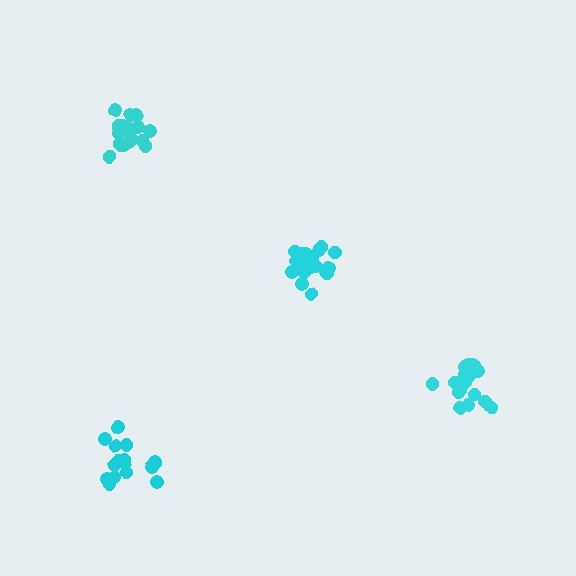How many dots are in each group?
Group 1: 19 dots, Group 2: 17 dots, Group 3: 19 dots, Group 4: 19 dots (74 total).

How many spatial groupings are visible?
There are 4 spatial groupings.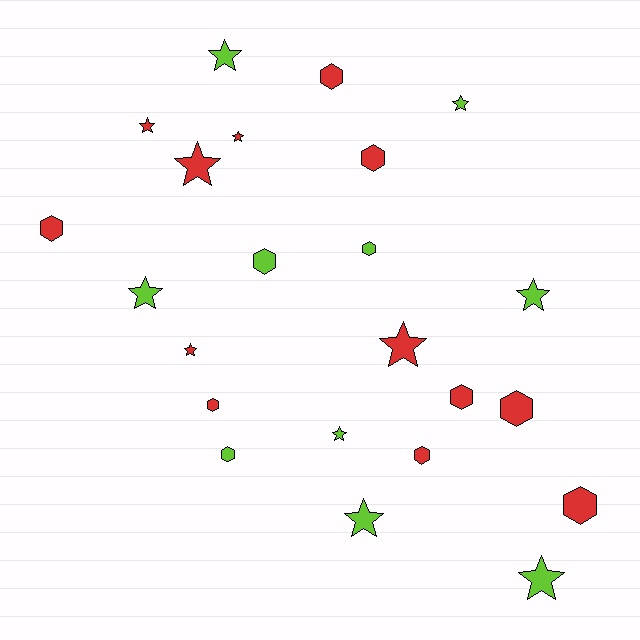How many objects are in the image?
There are 23 objects.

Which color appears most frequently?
Red, with 13 objects.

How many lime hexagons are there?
There are 3 lime hexagons.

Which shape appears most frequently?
Star, with 12 objects.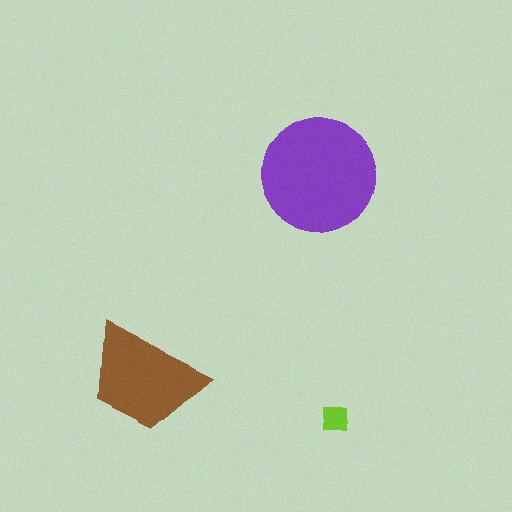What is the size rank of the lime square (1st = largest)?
3rd.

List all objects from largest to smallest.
The purple circle, the brown trapezoid, the lime square.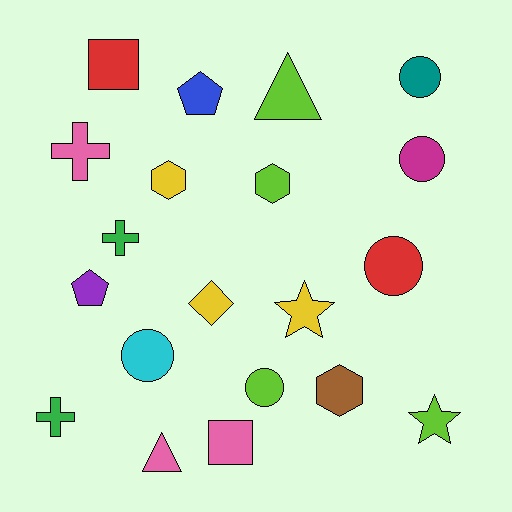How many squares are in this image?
There are 2 squares.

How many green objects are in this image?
There are 2 green objects.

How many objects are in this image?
There are 20 objects.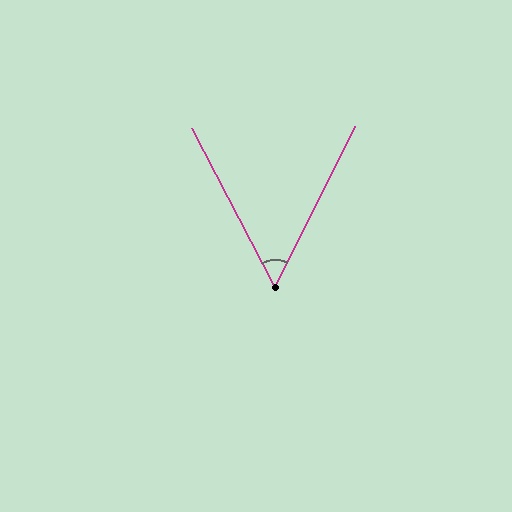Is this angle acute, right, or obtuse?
It is acute.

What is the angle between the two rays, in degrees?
Approximately 54 degrees.